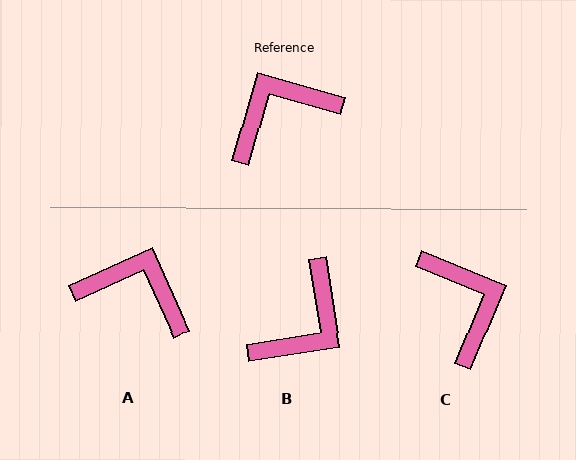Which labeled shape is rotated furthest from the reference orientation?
B, about 155 degrees away.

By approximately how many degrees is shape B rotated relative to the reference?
Approximately 155 degrees clockwise.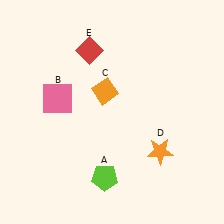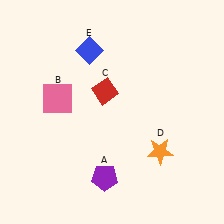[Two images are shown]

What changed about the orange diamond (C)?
In Image 1, C is orange. In Image 2, it changed to red.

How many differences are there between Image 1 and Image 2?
There are 3 differences between the two images.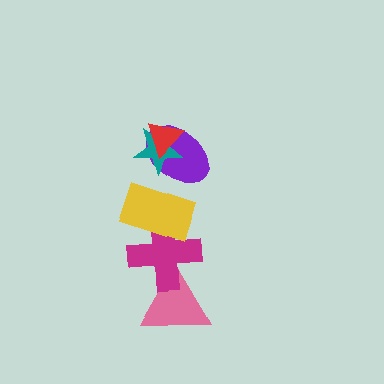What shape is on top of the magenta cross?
The yellow rectangle is on top of the magenta cross.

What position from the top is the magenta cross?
The magenta cross is 5th from the top.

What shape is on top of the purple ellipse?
The teal star is on top of the purple ellipse.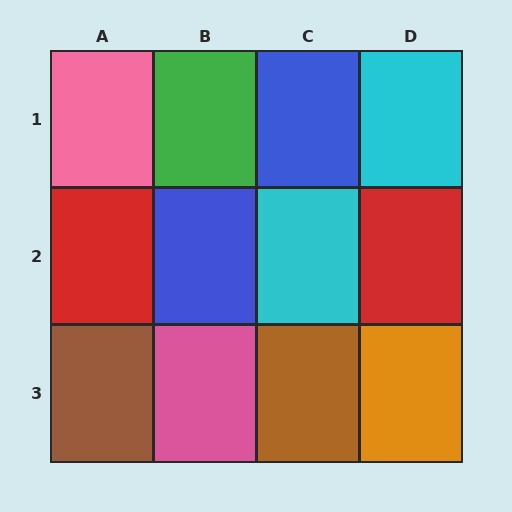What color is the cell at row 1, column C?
Blue.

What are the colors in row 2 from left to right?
Red, blue, cyan, red.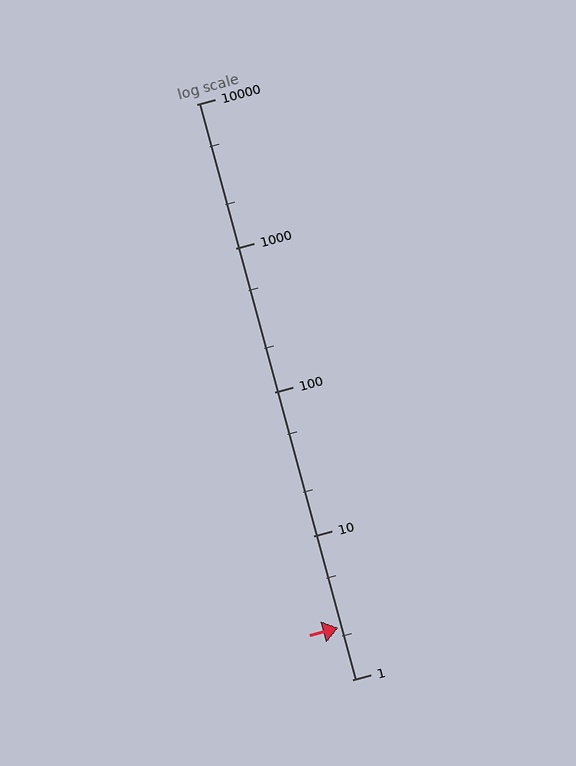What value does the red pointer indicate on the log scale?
The pointer indicates approximately 2.3.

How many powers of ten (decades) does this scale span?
The scale spans 4 decades, from 1 to 10000.